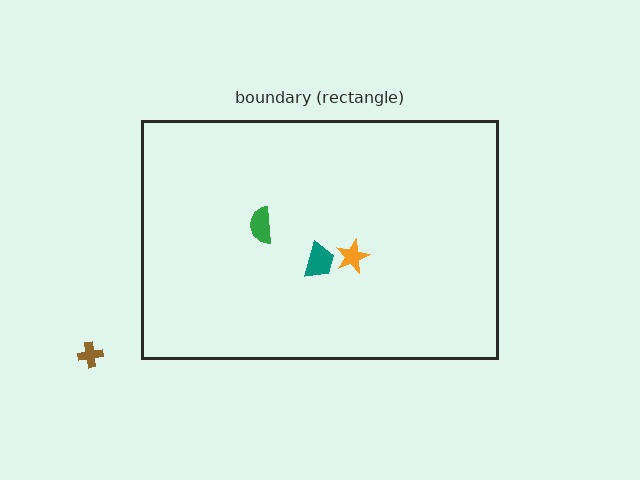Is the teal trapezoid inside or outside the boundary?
Inside.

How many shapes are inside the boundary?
3 inside, 1 outside.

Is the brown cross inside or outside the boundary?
Outside.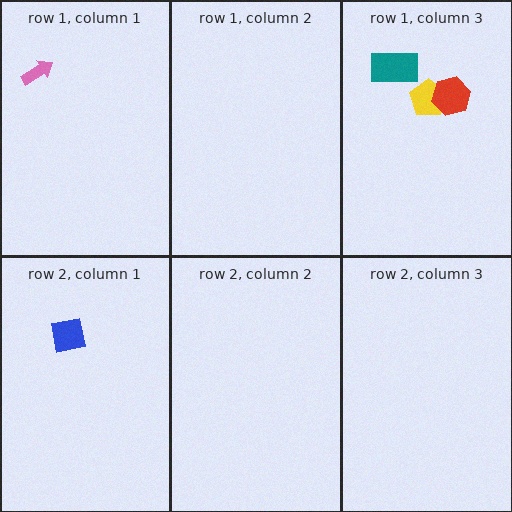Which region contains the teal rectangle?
The row 1, column 3 region.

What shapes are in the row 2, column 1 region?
The blue square.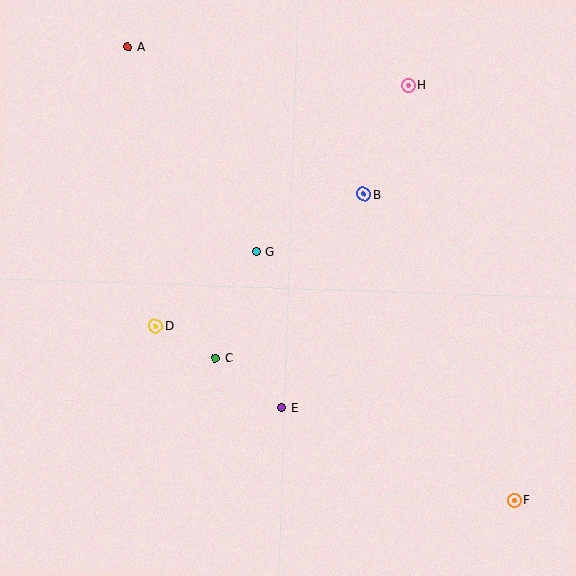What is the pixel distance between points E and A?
The distance between E and A is 392 pixels.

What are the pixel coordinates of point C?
Point C is at (215, 358).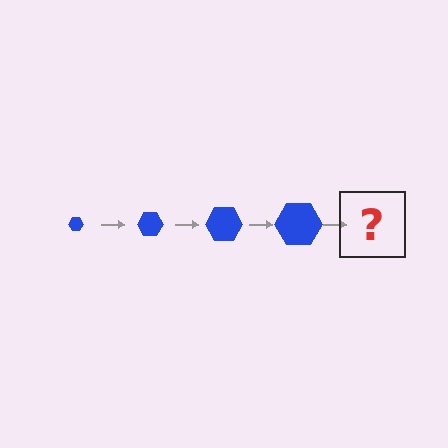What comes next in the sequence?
The next element should be a blue hexagon, larger than the previous one.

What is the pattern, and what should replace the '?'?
The pattern is that the hexagon gets progressively larger each step. The '?' should be a blue hexagon, larger than the previous one.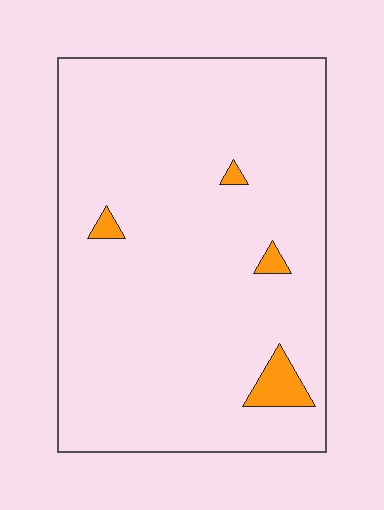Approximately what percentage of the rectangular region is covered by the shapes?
Approximately 5%.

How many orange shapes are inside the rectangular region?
4.